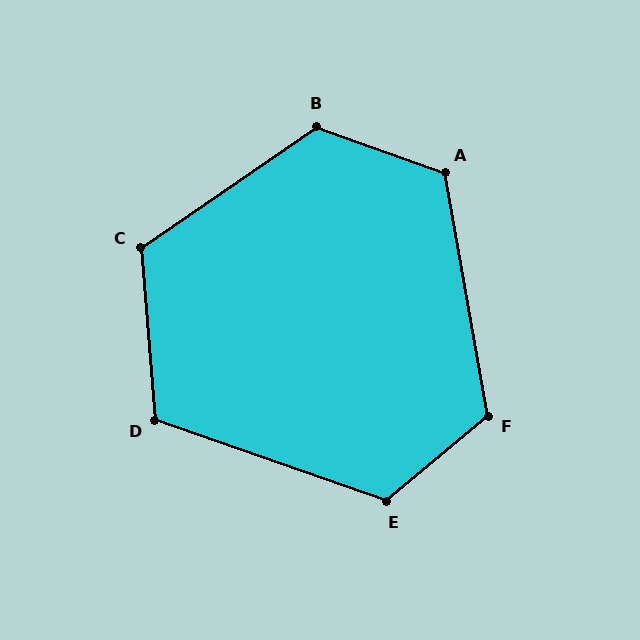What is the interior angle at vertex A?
Approximately 120 degrees (obtuse).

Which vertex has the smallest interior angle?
D, at approximately 114 degrees.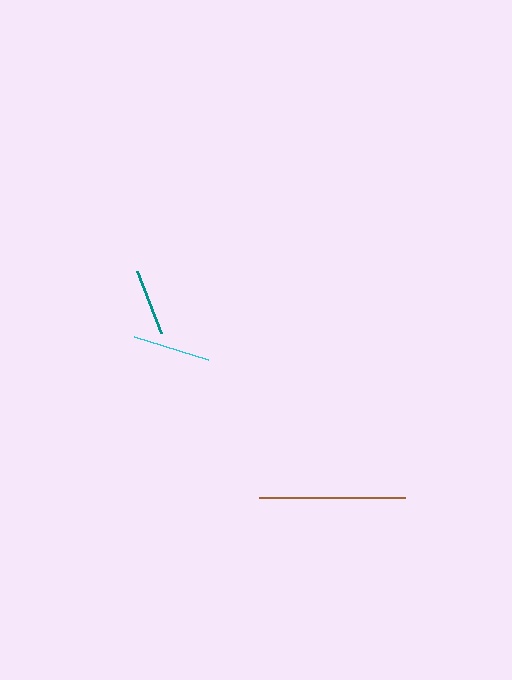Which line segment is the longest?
The brown line is the longest at approximately 146 pixels.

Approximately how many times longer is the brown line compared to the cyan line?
The brown line is approximately 1.9 times the length of the cyan line.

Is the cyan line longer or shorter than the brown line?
The brown line is longer than the cyan line.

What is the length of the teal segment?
The teal segment is approximately 67 pixels long.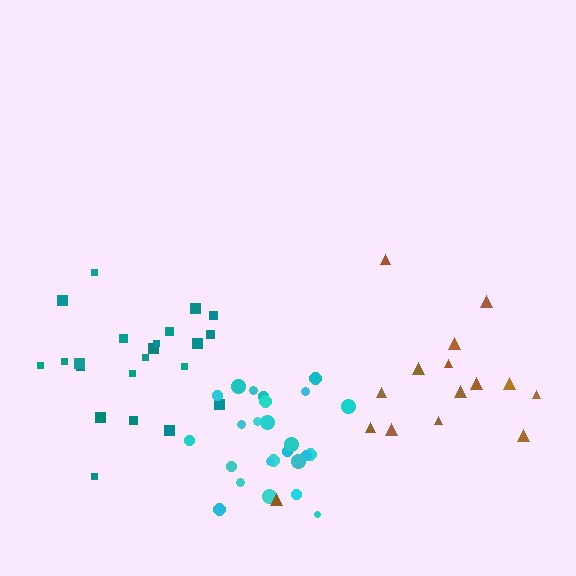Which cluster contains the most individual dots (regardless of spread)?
Cyan (25).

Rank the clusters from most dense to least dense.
cyan, teal, brown.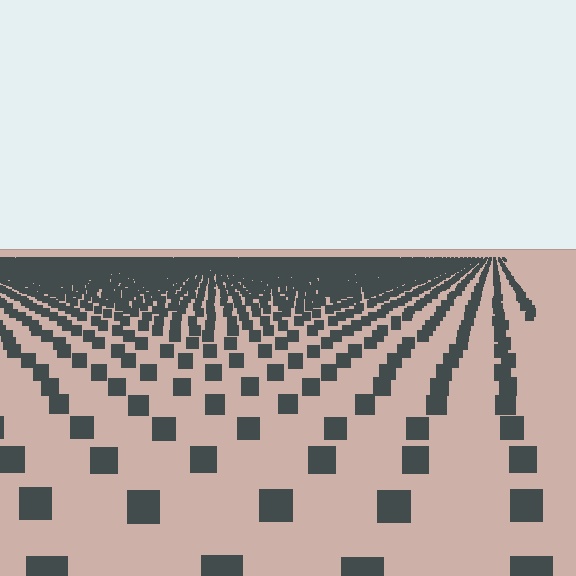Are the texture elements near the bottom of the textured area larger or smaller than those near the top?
Larger. Near the bottom, elements are closer to the viewer and appear at a bigger on-screen size.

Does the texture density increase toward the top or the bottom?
Density increases toward the top.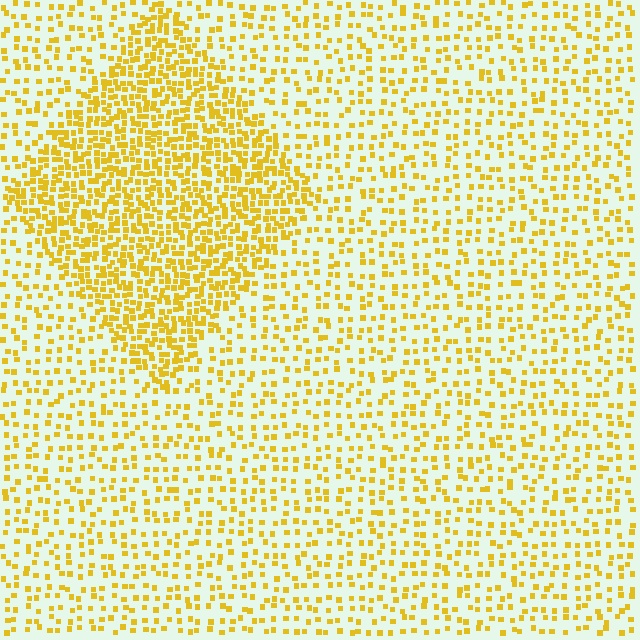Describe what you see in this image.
The image contains small yellow elements arranged at two different densities. A diamond-shaped region is visible where the elements are more densely packed than the surrounding area.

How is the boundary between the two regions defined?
The boundary is defined by a change in element density (approximately 2.3x ratio). All elements are the same color, size, and shape.